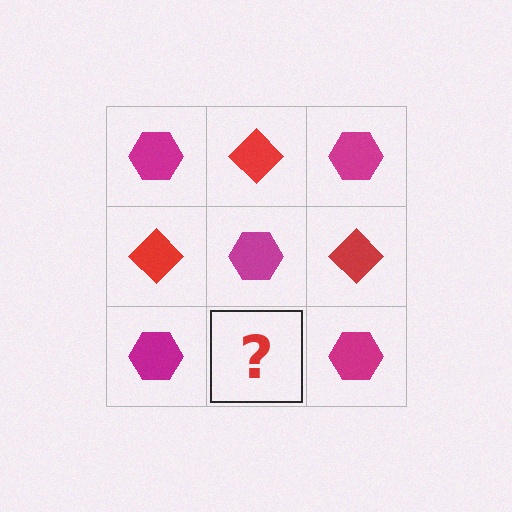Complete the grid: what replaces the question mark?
The question mark should be replaced with a red diamond.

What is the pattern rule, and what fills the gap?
The rule is that it alternates magenta hexagon and red diamond in a checkerboard pattern. The gap should be filled with a red diamond.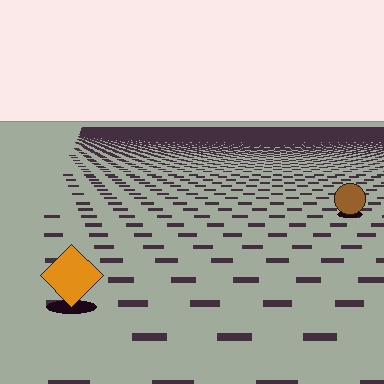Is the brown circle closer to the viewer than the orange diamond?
No. The orange diamond is closer — you can tell from the texture gradient: the ground texture is coarser near it.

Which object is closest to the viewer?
The orange diamond is closest. The texture marks near it are larger and more spread out.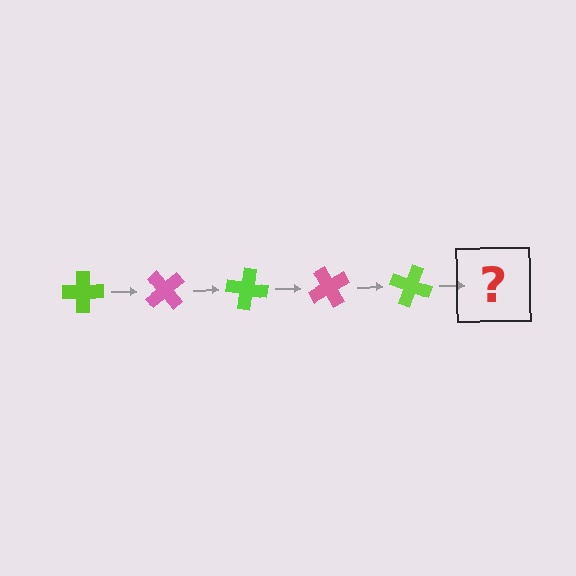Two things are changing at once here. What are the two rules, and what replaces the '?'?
The two rules are that it rotates 50 degrees each step and the color cycles through lime and pink. The '?' should be a pink cross, rotated 250 degrees from the start.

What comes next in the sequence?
The next element should be a pink cross, rotated 250 degrees from the start.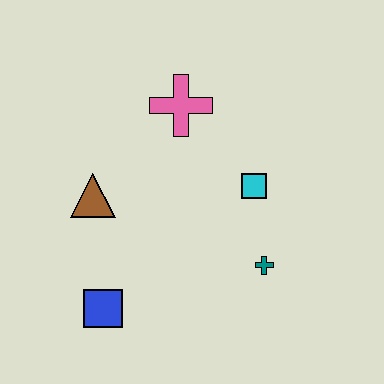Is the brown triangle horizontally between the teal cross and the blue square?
No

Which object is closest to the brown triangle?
The blue square is closest to the brown triangle.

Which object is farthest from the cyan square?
The blue square is farthest from the cyan square.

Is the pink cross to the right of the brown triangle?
Yes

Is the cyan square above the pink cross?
No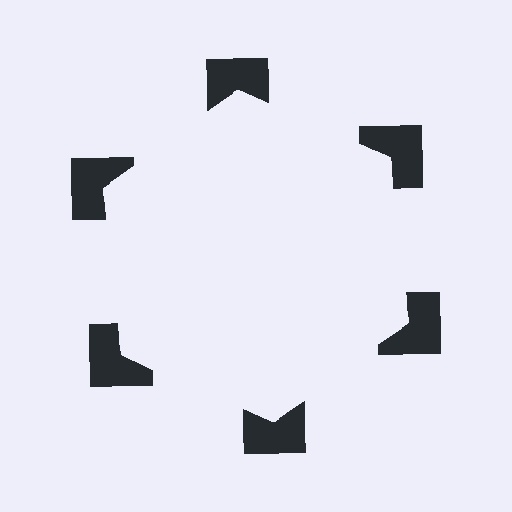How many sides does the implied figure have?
6 sides.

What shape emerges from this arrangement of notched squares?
An illusory hexagon — its edges are inferred from the aligned wedge cuts in the notched squares, not physically drawn.